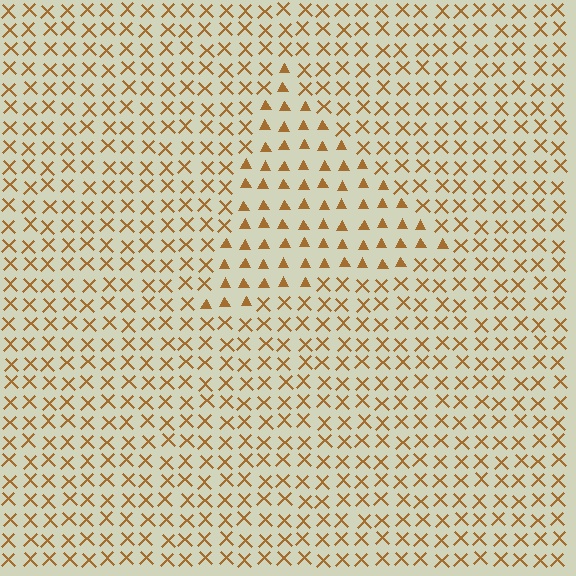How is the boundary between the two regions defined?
The boundary is defined by a change in element shape: triangles inside vs. X marks outside. All elements share the same color and spacing.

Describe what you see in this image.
The image is filled with small brown elements arranged in a uniform grid. A triangle-shaped region contains triangles, while the surrounding area contains X marks. The boundary is defined purely by the change in element shape.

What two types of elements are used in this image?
The image uses triangles inside the triangle region and X marks outside it.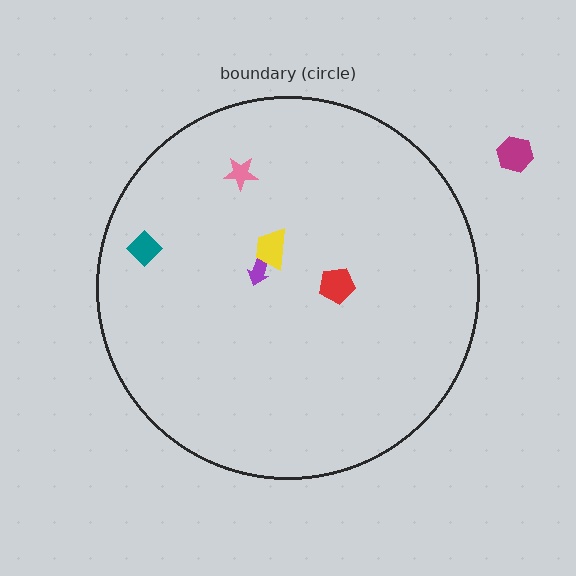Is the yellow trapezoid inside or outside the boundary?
Inside.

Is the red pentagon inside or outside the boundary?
Inside.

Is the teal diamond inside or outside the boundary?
Inside.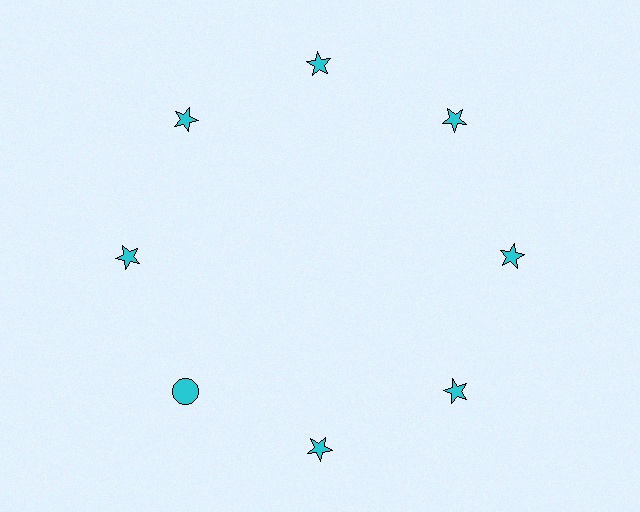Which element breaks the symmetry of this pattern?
The cyan circle at roughly the 8 o'clock position breaks the symmetry. All other shapes are cyan stars.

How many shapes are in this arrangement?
There are 8 shapes arranged in a ring pattern.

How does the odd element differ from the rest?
It has a different shape: circle instead of star.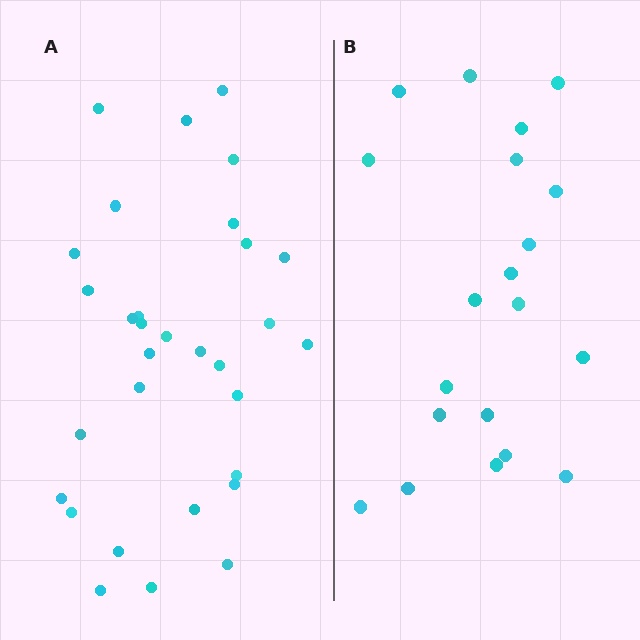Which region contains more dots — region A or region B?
Region A (the left region) has more dots.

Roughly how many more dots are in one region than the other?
Region A has roughly 12 or so more dots than region B.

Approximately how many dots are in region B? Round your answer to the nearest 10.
About 20 dots.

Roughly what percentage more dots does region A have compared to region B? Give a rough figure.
About 55% more.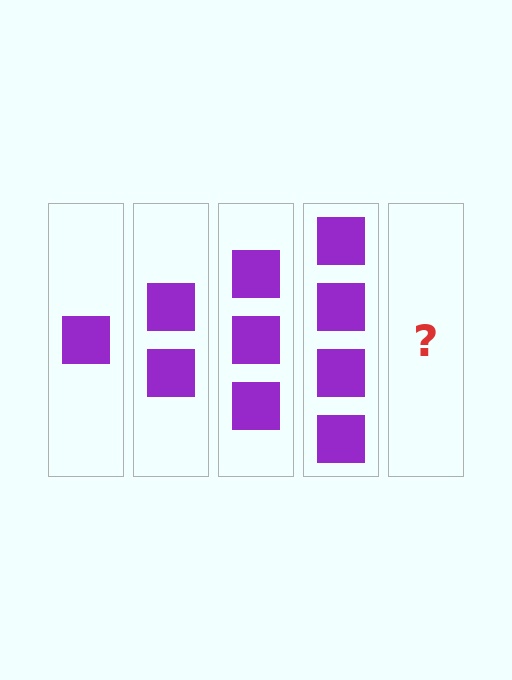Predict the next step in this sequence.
The next step is 5 squares.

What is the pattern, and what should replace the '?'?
The pattern is that each step adds one more square. The '?' should be 5 squares.